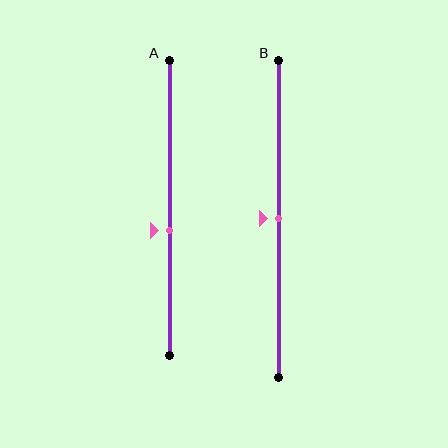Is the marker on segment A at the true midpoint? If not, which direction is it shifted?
No, the marker on segment A is shifted downward by about 8% of the segment length.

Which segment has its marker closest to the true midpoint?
Segment B has its marker closest to the true midpoint.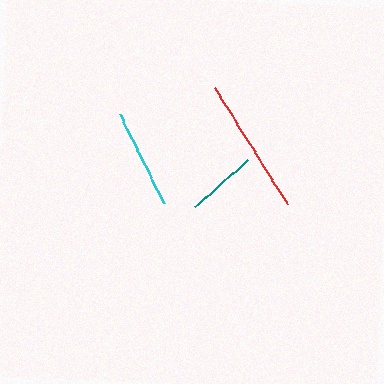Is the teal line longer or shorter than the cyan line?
The cyan line is longer than the teal line.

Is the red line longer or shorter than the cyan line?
The red line is longer than the cyan line.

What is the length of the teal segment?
The teal segment is approximately 72 pixels long.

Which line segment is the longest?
The red line is the longest at approximately 138 pixels.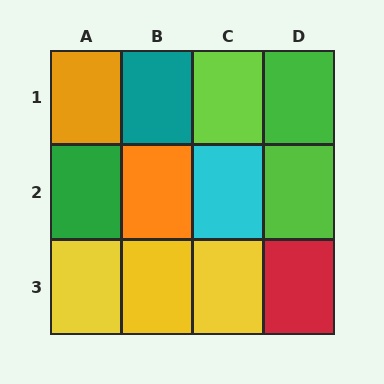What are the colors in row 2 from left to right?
Green, orange, cyan, lime.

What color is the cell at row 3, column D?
Red.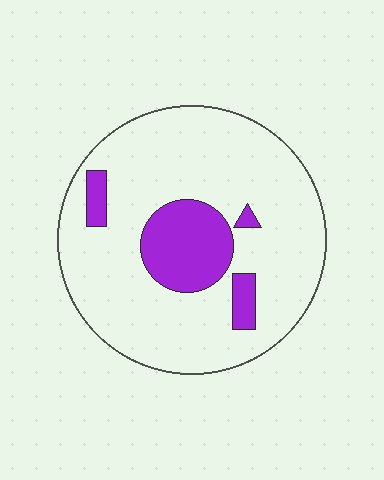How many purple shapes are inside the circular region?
4.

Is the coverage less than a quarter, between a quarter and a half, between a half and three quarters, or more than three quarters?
Less than a quarter.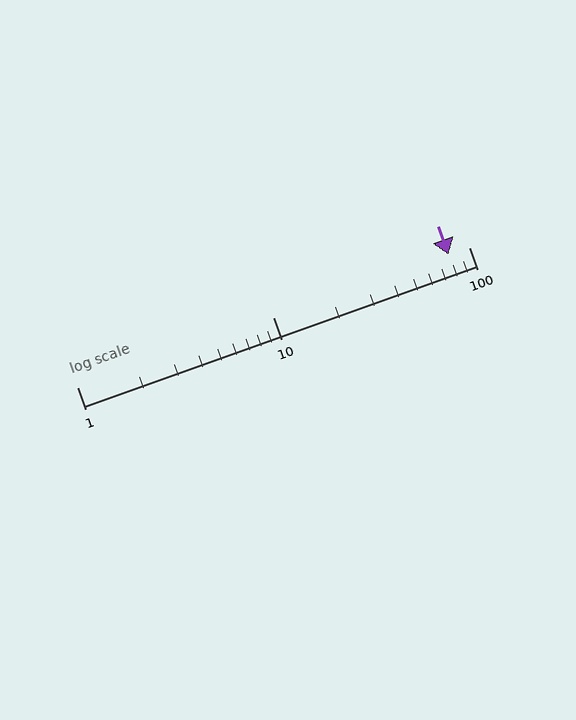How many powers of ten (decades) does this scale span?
The scale spans 2 decades, from 1 to 100.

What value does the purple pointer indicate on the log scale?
The pointer indicates approximately 79.